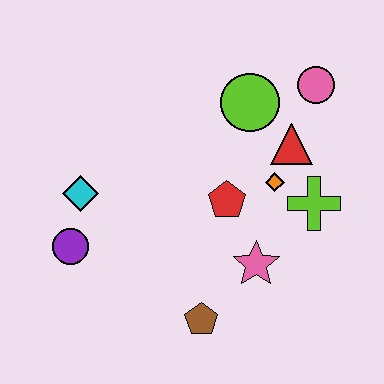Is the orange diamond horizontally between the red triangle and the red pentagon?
Yes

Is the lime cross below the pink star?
No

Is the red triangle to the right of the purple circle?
Yes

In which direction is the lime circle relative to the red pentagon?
The lime circle is above the red pentagon.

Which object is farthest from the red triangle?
The purple circle is farthest from the red triangle.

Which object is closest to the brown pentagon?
The pink star is closest to the brown pentagon.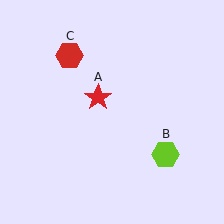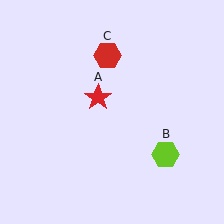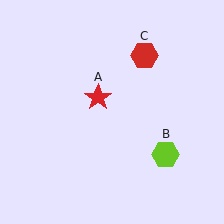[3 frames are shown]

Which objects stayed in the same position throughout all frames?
Red star (object A) and lime hexagon (object B) remained stationary.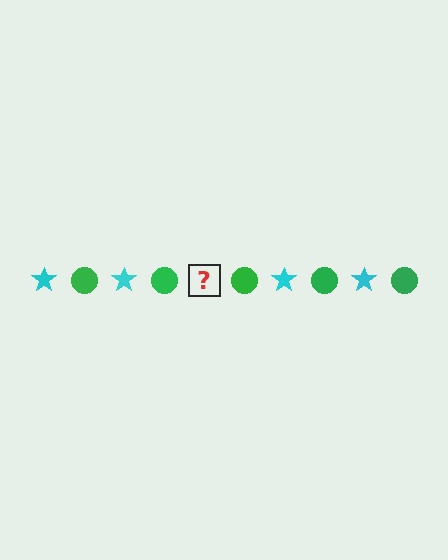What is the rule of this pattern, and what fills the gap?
The rule is that the pattern alternates between cyan star and green circle. The gap should be filled with a cyan star.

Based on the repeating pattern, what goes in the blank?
The blank should be a cyan star.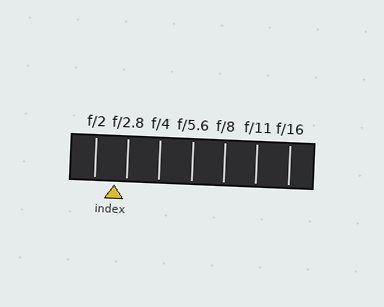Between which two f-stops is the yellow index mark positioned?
The index mark is between f/2 and f/2.8.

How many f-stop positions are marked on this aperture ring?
There are 7 f-stop positions marked.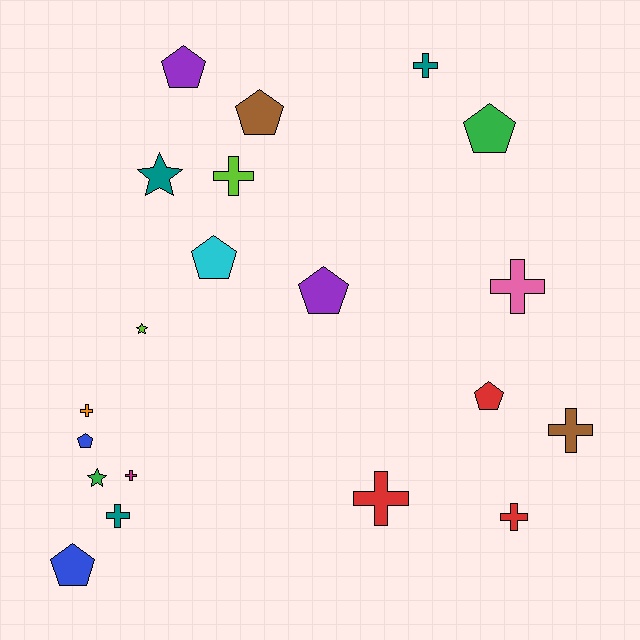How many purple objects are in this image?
There are 2 purple objects.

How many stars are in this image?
There are 3 stars.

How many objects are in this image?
There are 20 objects.